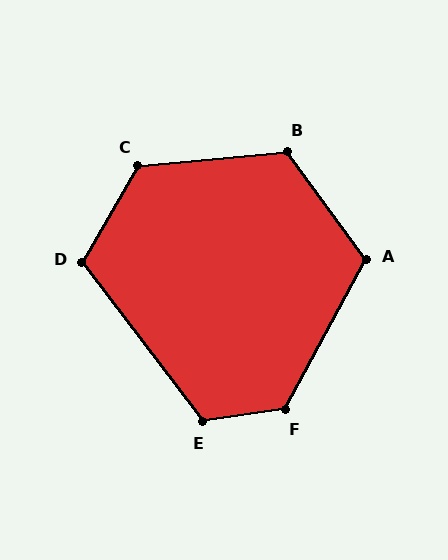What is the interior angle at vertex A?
Approximately 116 degrees (obtuse).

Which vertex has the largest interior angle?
F, at approximately 127 degrees.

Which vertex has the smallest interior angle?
D, at approximately 113 degrees.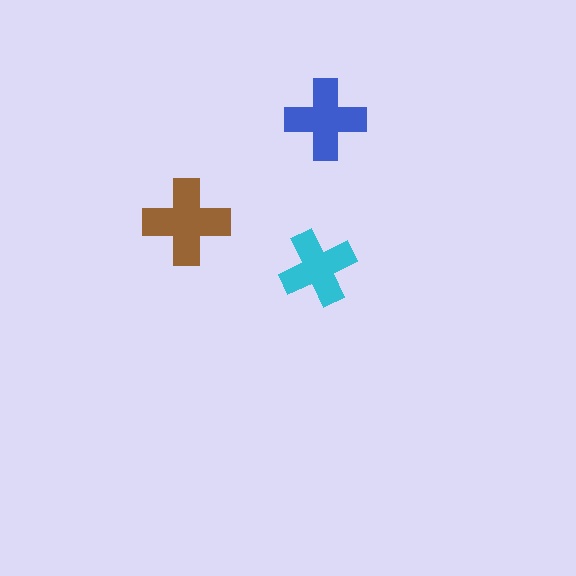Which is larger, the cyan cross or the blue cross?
The blue one.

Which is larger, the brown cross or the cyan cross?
The brown one.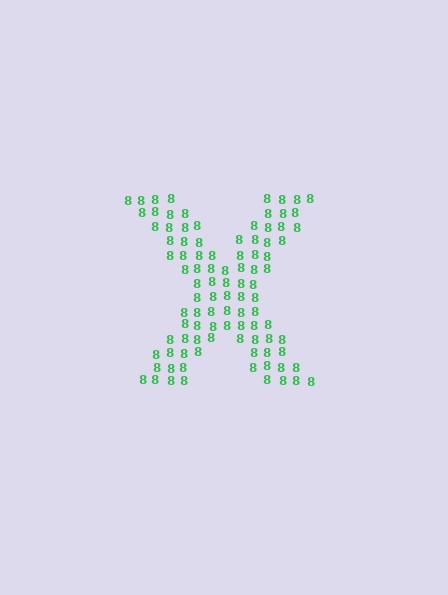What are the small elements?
The small elements are digit 8's.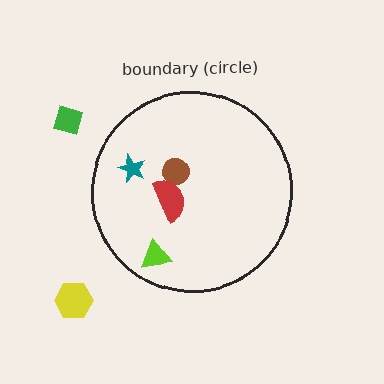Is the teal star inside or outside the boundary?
Inside.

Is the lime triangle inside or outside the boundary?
Inside.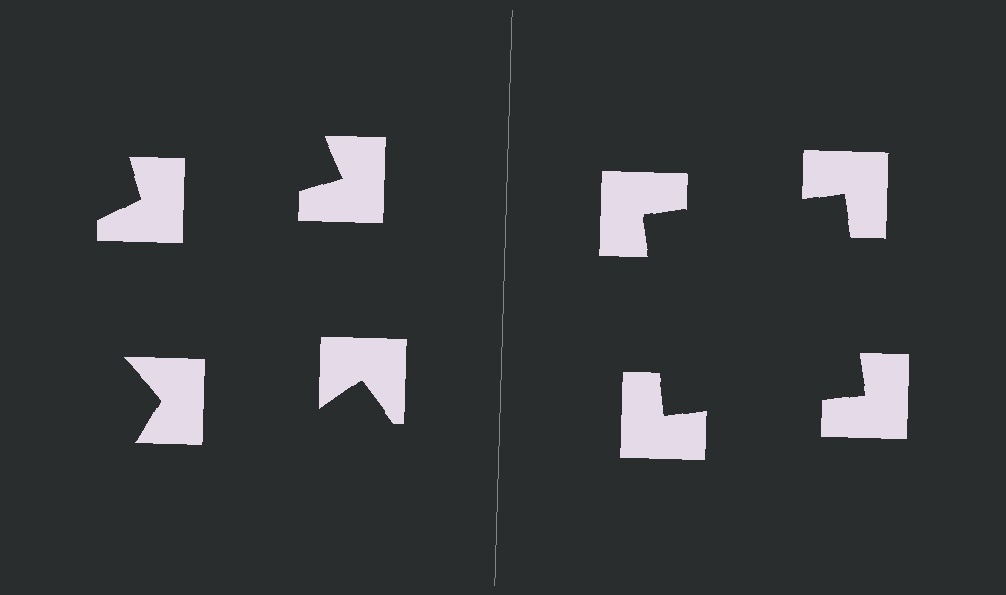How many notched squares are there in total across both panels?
8 — 4 on each side.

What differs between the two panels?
The notched squares are positioned identically on both sides; only the wedge orientations differ. On the right they align to a square; on the left they are misaligned.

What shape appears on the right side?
An illusory square.